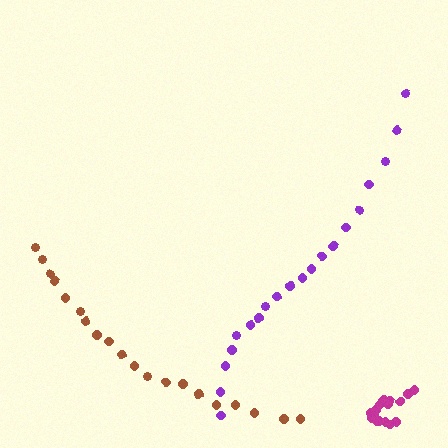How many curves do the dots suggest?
There are 3 distinct paths.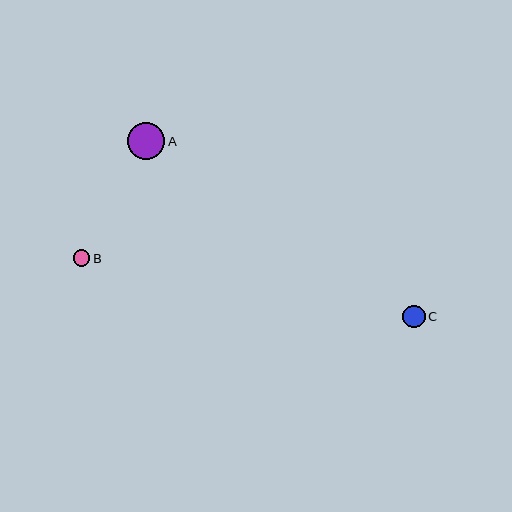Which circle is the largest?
Circle A is the largest with a size of approximately 37 pixels.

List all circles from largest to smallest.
From largest to smallest: A, C, B.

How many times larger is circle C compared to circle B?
Circle C is approximately 1.3 times the size of circle B.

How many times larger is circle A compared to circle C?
Circle A is approximately 1.7 times the size of circle C.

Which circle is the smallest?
Circle B is the smallest with a size of approximately 17 pixels.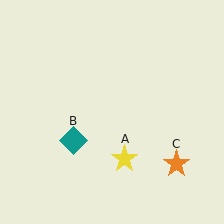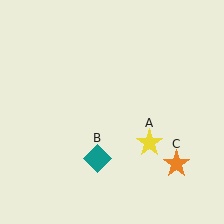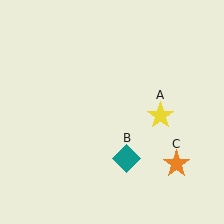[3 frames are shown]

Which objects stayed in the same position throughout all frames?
Orange star (object C) remained stationary.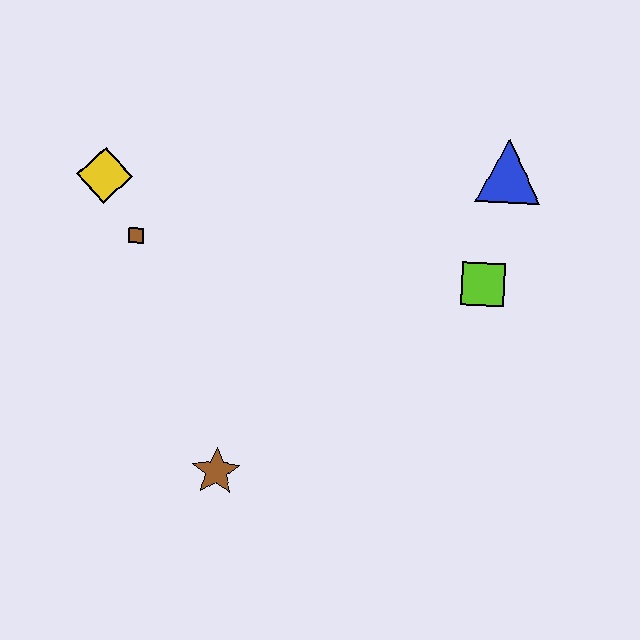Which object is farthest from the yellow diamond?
The blue triangle is farthest from the yellow diamond.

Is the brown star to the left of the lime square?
Yes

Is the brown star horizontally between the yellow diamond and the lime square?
Yes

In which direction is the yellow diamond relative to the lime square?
The yellow diamond is to the left of the lime square.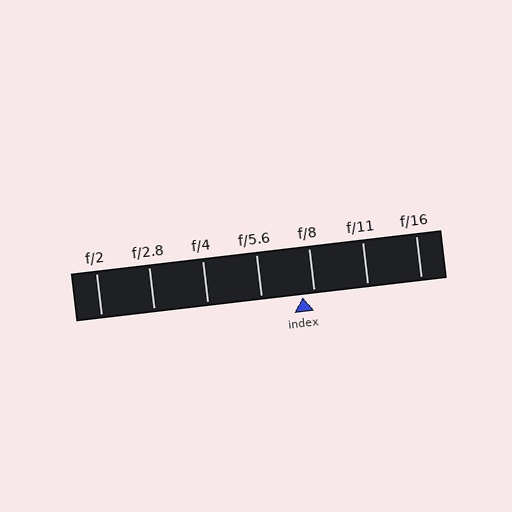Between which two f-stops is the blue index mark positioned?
The index mark is between f/5.6 and f/8.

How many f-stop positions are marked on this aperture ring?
There are 7 f-stop positions marked.